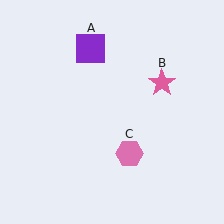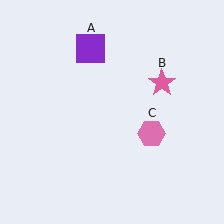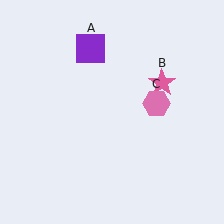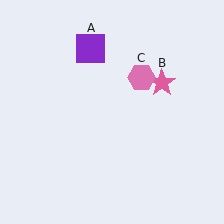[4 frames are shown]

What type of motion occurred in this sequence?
The pink hexagon (object C) rotated counterclockwise around the center of the scene.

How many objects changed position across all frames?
1 object changed position: pink hexagon (object C).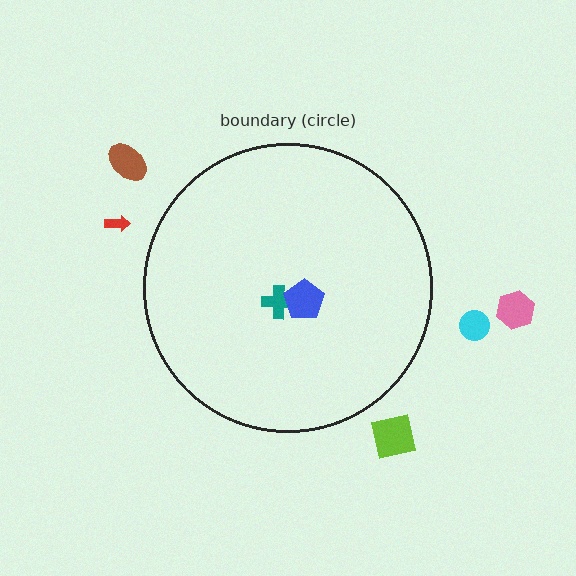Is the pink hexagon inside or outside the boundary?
Outside.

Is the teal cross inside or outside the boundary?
Inside.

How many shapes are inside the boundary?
2 inside, 5 outside.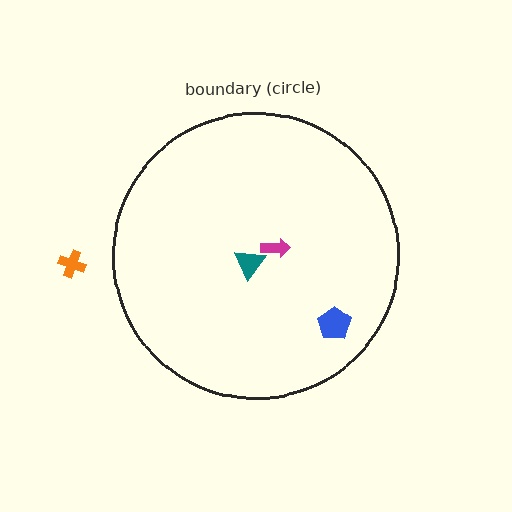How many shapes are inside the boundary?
3 inside, 1 outside.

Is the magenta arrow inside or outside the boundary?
Inside.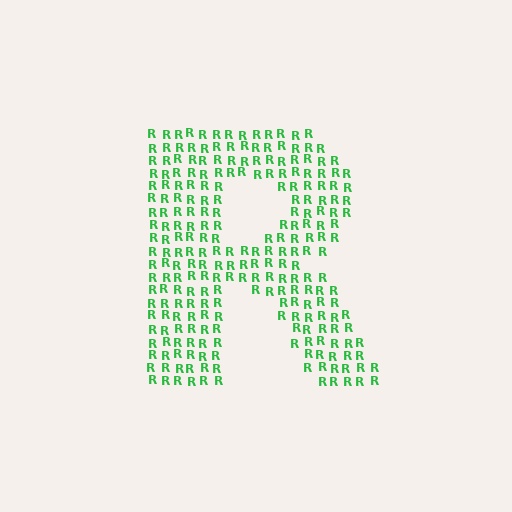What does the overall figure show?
The overall figure shows the letter R.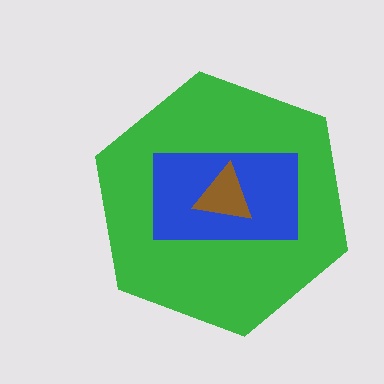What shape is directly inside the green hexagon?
The blue rectangle.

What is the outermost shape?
The green hexagon.